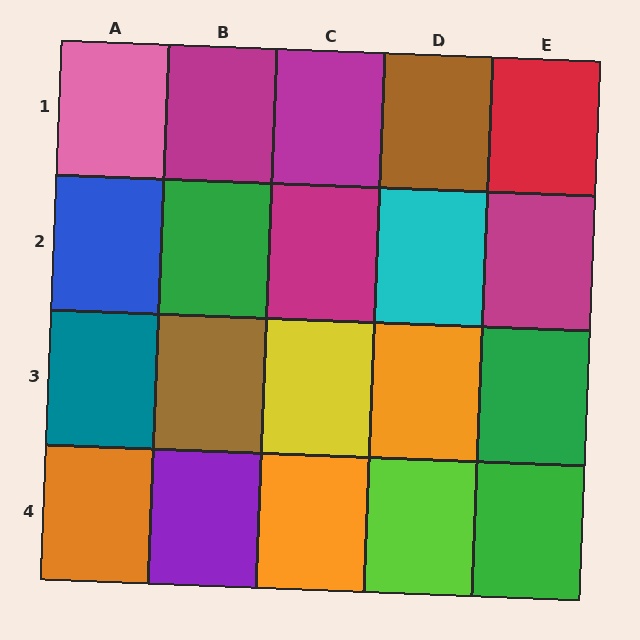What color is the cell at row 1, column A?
Pink.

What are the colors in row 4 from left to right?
Orange, purple, orange, lime, green.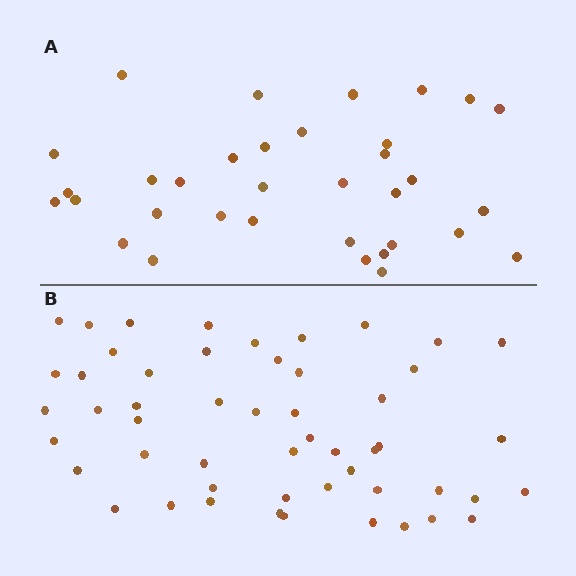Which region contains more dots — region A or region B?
Region B (the bottom region) has more dots.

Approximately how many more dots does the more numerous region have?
Region B has approximately 20 more dots than region A.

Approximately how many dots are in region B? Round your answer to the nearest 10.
About 50 dots. (The exact count is 52, which rounds to 50.)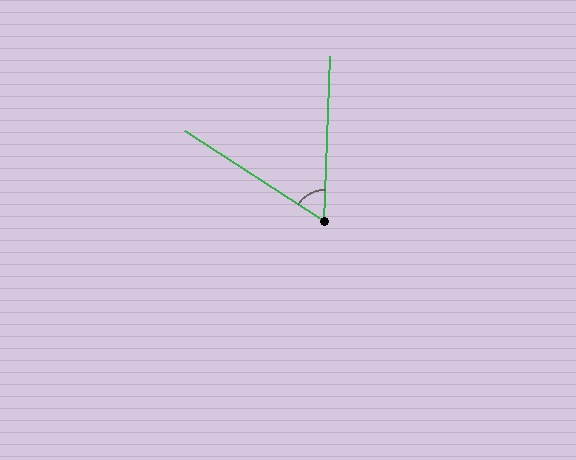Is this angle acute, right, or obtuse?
It is acute.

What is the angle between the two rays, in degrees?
Approximately 59 degrees.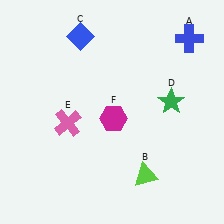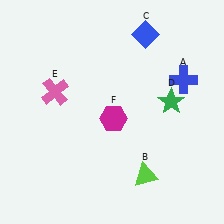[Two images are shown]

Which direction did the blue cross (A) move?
The blue cross (A) moved down.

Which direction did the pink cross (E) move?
The pink cross (E) moved up.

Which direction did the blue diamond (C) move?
The blue diamond (C) moved right.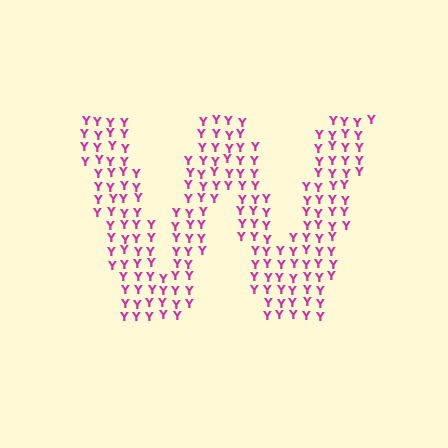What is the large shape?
The large shape is the letter W.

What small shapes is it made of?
It is made of small letter Y's.